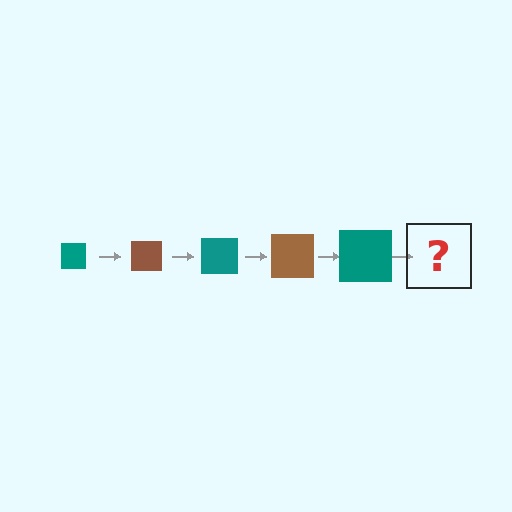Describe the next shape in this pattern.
It should be a brown square, larger than the previous one.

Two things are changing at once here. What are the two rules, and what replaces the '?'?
The two rules are that the square grows larger each step and the color cycles through teal and brown. The '?' should be a brown square, larger than the previous one.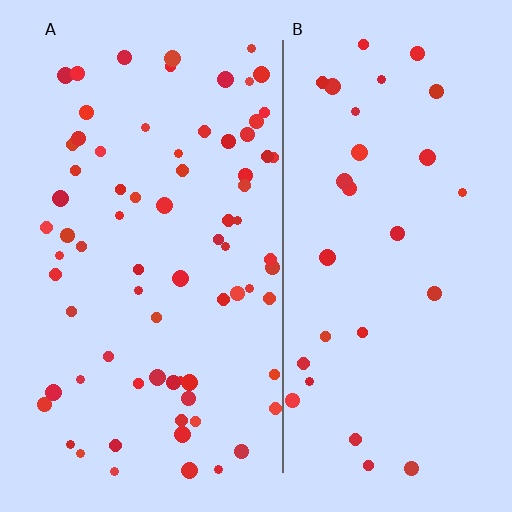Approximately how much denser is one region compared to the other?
Approximately 2.5× — region A over region B.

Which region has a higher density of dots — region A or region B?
A (the left).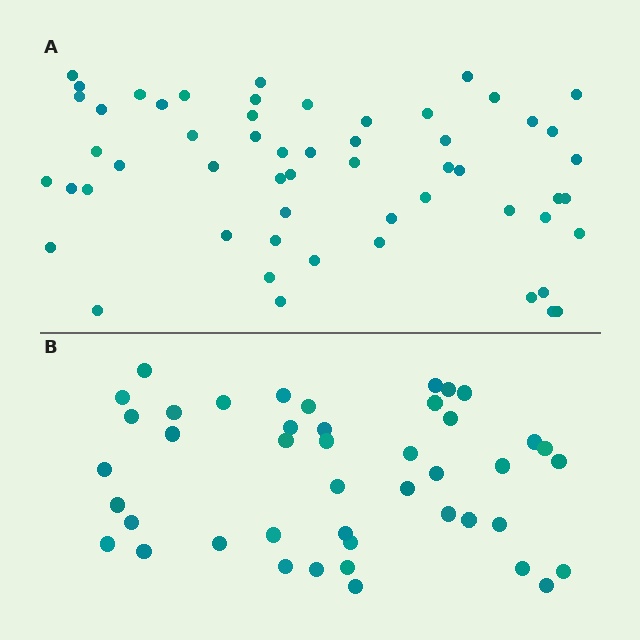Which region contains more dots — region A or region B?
Region A (the top region) has more dots.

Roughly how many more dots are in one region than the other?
Region A has roughly 12 or so more dots than region B.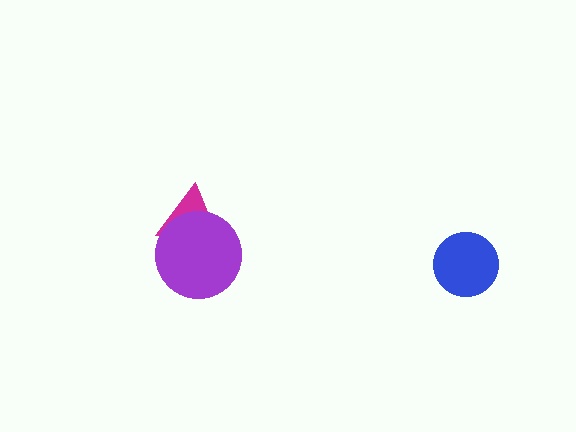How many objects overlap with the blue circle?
0 objects overlap with the blue circle.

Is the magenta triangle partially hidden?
Yes, it is partially covered by another shape.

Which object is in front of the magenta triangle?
The purple circle is in front of the magenta triangle.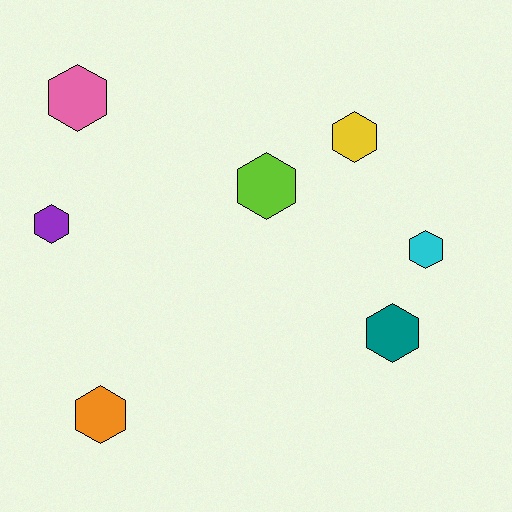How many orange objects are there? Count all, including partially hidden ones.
There is 1 orange object.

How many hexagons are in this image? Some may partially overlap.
There are 7 hexagons.